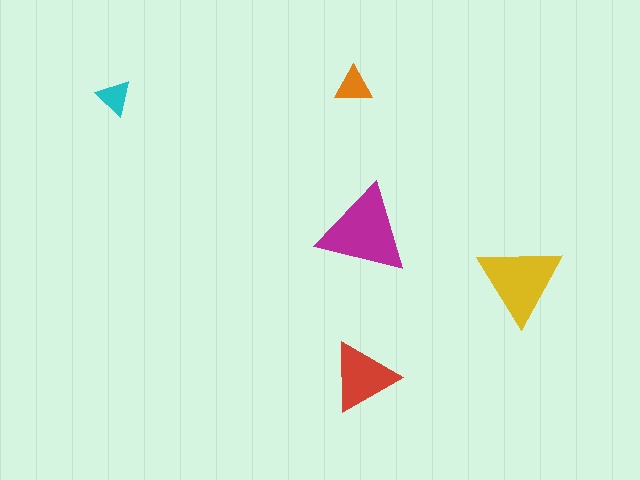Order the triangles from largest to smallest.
the magenta one, the yellow one, the red one, the orange one, the cyan one.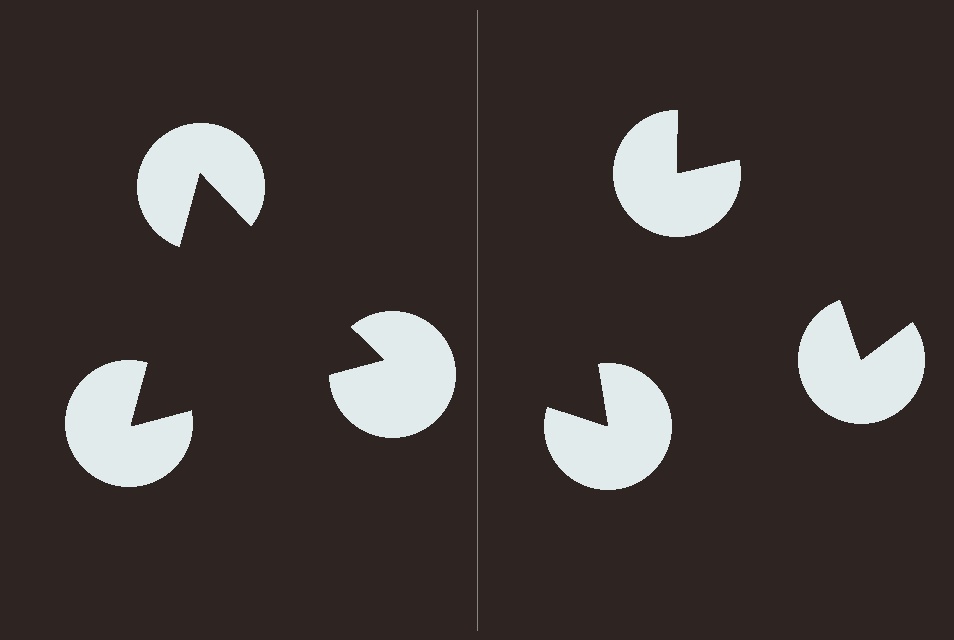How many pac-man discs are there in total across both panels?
6 — 3 on each side.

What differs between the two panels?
The pac-man discs are positioned identically on both sides; only the wedge orientations differ. On the left they align to a triangle; on the right they are misaligned.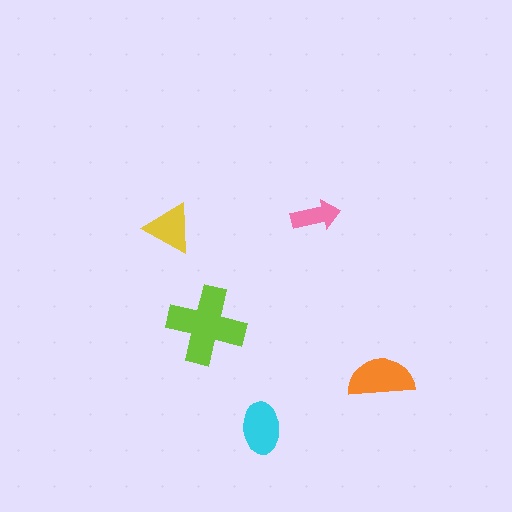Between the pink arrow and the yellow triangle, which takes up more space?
The yellow triangle.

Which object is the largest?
The lime cross.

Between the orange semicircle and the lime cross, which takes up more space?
The lime cross.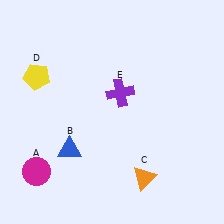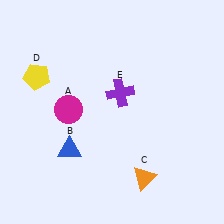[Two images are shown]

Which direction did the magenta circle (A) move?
The magenta circle (A) moved up.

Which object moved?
The magenta circle (A) moved up.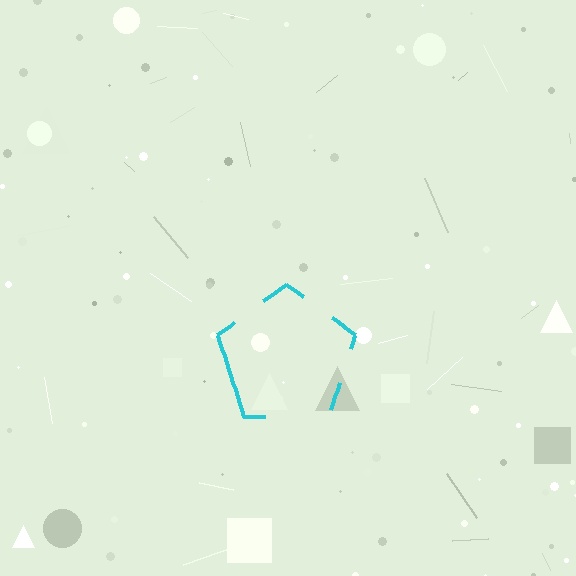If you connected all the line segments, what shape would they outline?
They would outline a pentagon.